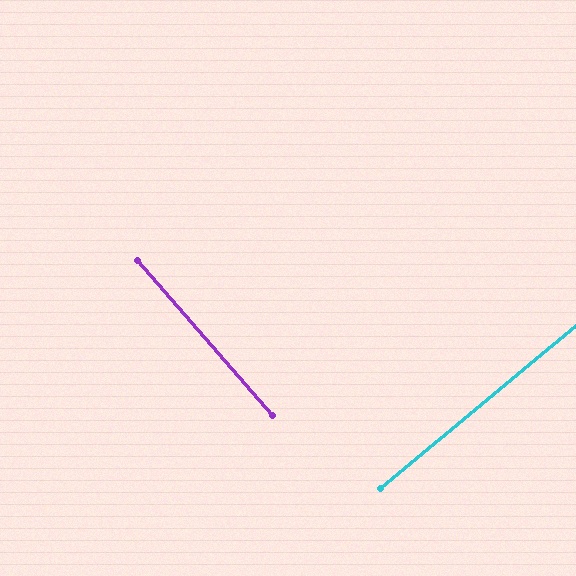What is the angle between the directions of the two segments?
Approximately 89 degrees.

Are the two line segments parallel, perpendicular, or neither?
Perpendicular — they meet at approximately 89°.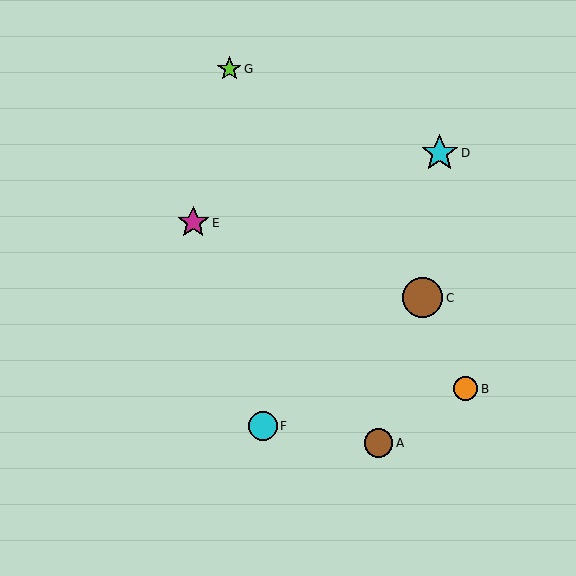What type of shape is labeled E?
Shape E is a magenta star.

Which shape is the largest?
The brown circle (labeled C) is the largest.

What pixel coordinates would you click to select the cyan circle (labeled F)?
Click at (262, 426) to select the cyan circle F.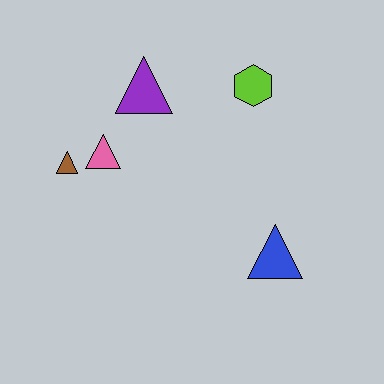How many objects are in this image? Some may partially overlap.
There are 5 objects.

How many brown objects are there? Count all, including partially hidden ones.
There is 1 brown object.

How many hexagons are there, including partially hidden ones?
There is 1 hexagon.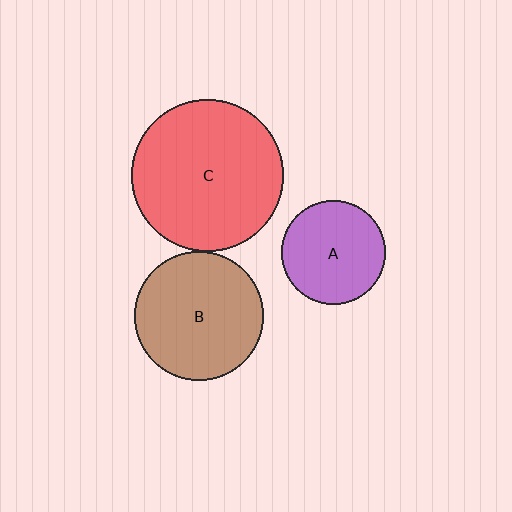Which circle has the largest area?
Circle C (red).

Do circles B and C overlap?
Yes.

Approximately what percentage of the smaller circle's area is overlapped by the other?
Approximately 5%.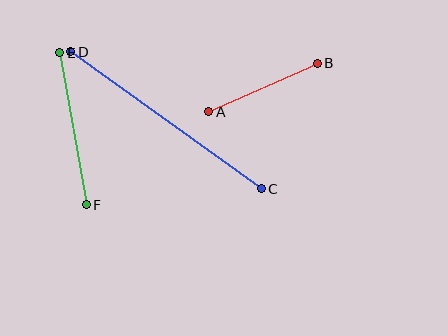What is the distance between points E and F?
The distance is approximately 154 pixels.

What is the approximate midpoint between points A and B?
The midpoint is at approximately (263, 87) pixels.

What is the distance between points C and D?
The distance is approximately 235 pixels.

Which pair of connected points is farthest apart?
Points C and D are farthest apart.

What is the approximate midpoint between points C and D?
The midpoint is at approximately (166, 120) pixels.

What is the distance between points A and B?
The distance is approximately 119 pixels.